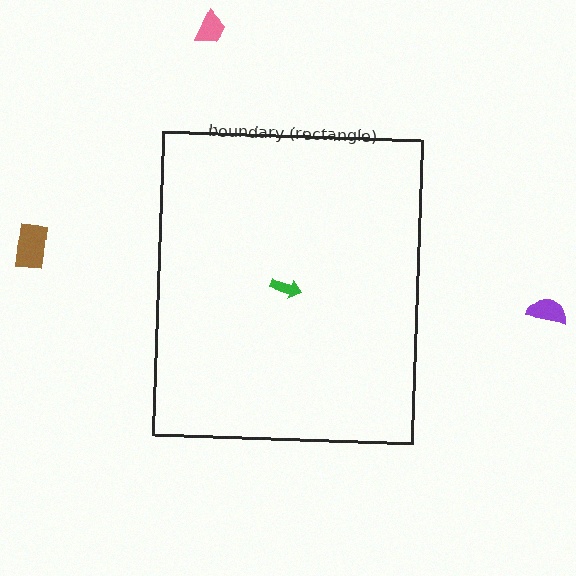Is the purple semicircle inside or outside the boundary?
Outside.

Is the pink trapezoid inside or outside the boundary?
Outside.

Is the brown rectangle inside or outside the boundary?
Outside.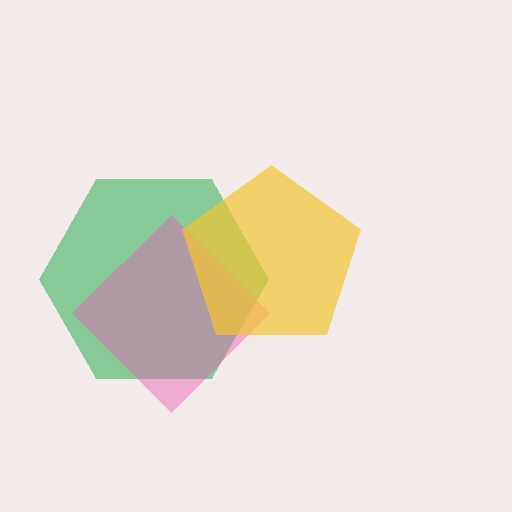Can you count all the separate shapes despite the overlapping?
Yes, there are 3 separate shapes.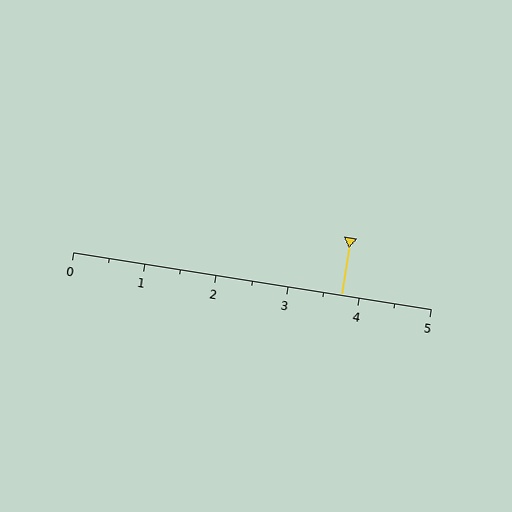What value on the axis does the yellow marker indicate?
The marker indicates approximately 3.8.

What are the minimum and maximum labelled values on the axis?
The axis runs from 0 to 5.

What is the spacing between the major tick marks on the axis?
The major ticks are spaced 1 apart.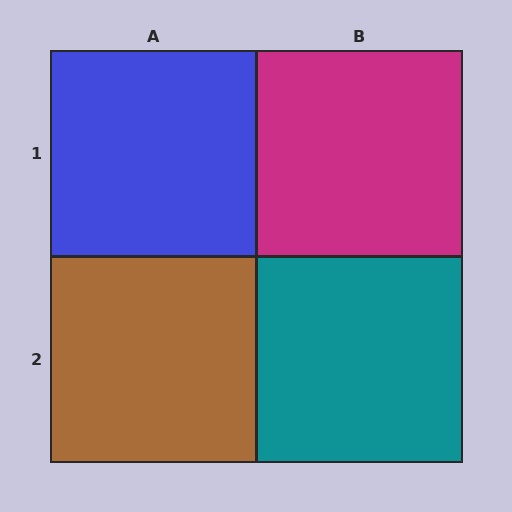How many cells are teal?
1 cell is teal.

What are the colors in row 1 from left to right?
Blue, magenta.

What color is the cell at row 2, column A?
Brown.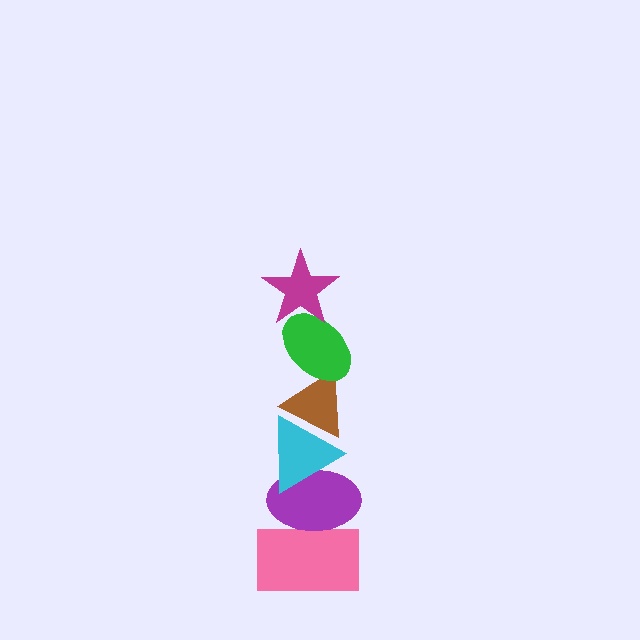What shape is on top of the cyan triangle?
The brown triangle is on top of the cyan triangle.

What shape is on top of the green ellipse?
The magenta star is on top of the green ellipse.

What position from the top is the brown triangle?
The brown triangle is 3rd from the top.